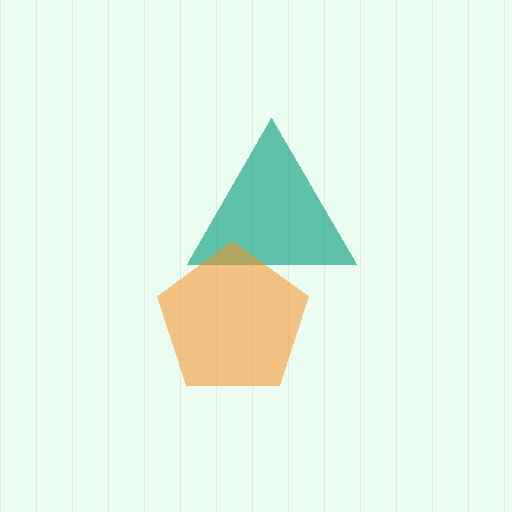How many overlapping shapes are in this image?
There are 2 overlapping shapes in the image.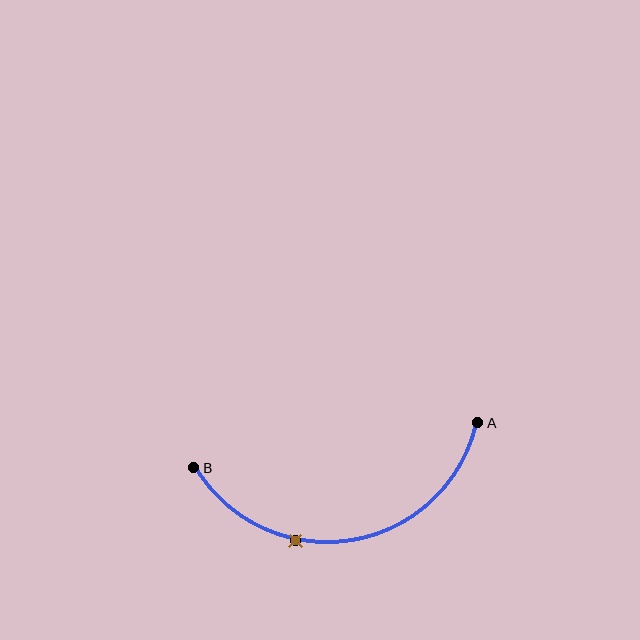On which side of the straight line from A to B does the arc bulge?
The arc bulges below the straight line connecting A and B.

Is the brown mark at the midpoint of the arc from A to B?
No. The brown mark lies on the arc but is closer to endpoint B. The arc midpoint would be at the point on the curve equidistant along the arc from both A and B.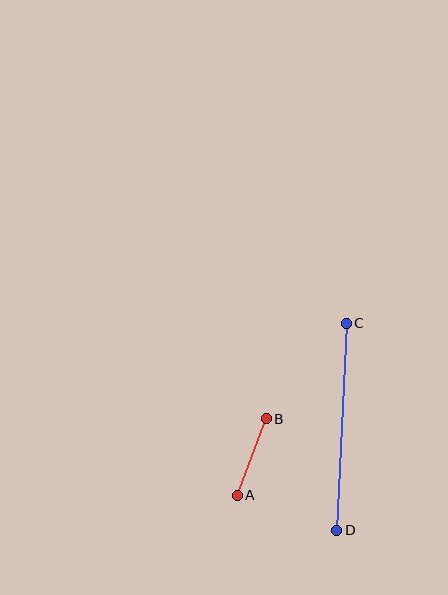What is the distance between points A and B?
The distance is approximately 82 pixels.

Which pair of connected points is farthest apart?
Points C and D are farthest apart.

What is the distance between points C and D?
The distance is approximately 207 pixels.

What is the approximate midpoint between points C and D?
The midpoint is at approximately (342, 427) pixels.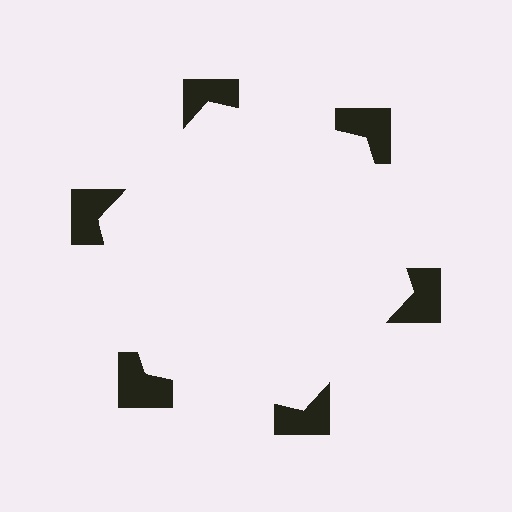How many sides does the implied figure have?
6 sides.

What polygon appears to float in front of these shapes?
An illusory hexagon — its edges are inferred from the aligned wedge cuts in the notched squares, not physically drawn.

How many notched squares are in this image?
There are 6 — one at each vertex of the illusory hexagon.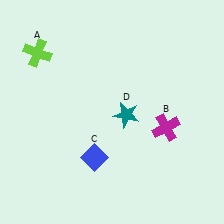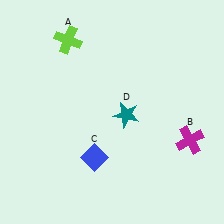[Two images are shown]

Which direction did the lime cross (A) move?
The lime cross (A) moved right.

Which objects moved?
The objects that moved are: the lime cross (A), the magenta cross (B).